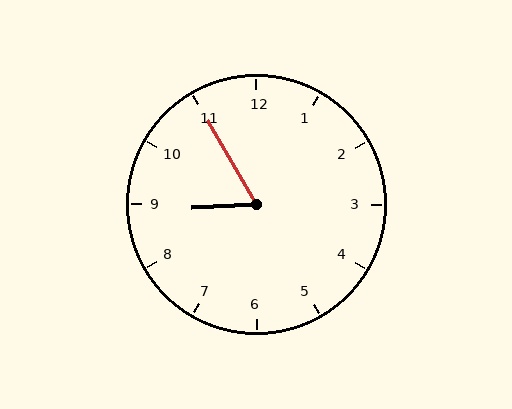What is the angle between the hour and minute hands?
Approximately 62 degrees.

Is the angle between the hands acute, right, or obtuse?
It is acute.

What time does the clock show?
8:55.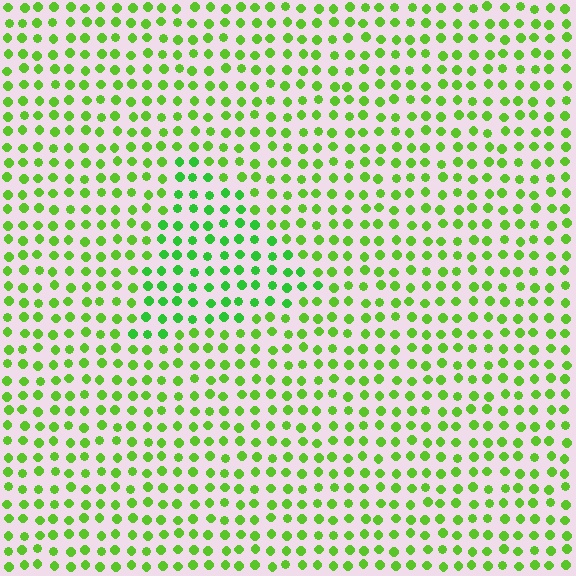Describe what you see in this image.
The image is filled with small lime elements in a uniform arrangement. A triangle-shaped region is visible where the elements are tinted to a slightly different hue, forming a subtle color boundary.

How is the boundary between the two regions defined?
The boundary is defined purely by a slight shift in hue (about 23 degrees). Spacing, size, and orientation are identical on both sides.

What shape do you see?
I see a triangle.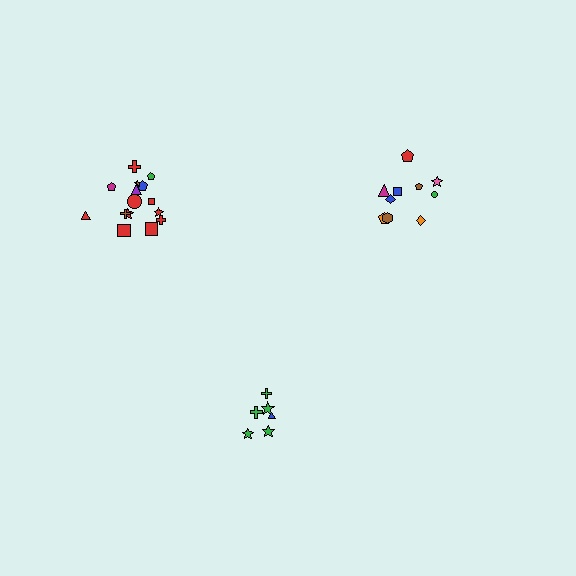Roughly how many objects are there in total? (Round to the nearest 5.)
Roughly 30 objects in total.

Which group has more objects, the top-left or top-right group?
The top-left group.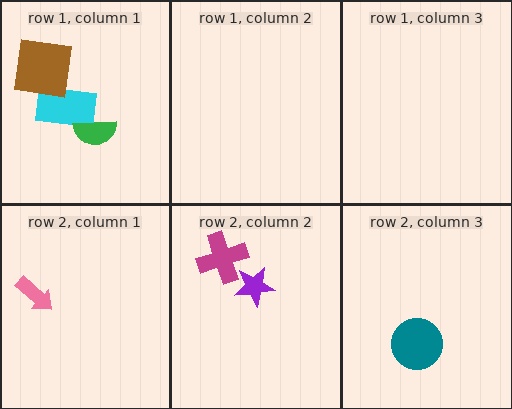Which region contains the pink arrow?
The row 2, column 1 region.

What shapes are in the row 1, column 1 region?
The cyan rectangle, the green semicircle, the brown square.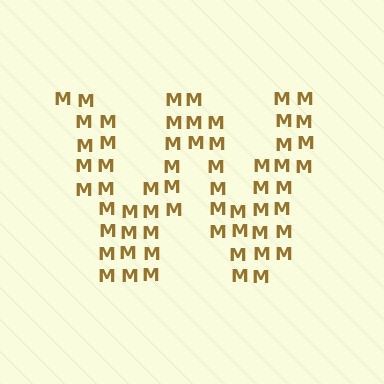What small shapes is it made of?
It is made of small letter M's.